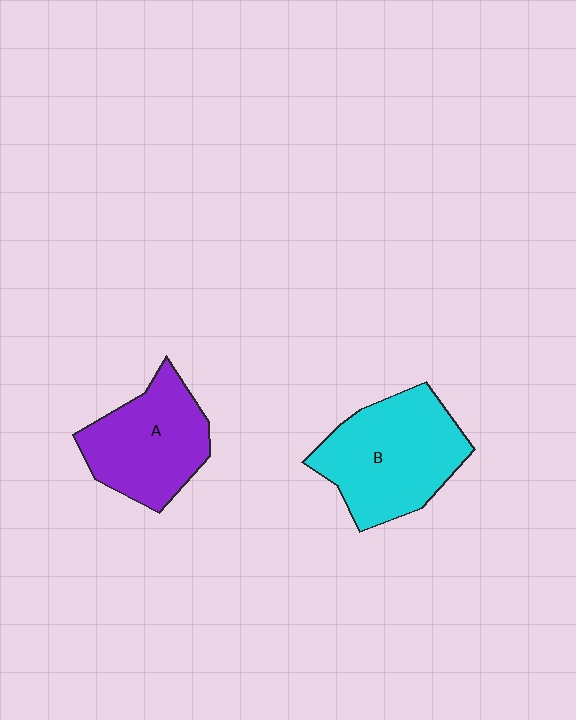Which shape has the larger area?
Shape B (cyan).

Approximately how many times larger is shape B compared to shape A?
Approximately 1.2 times.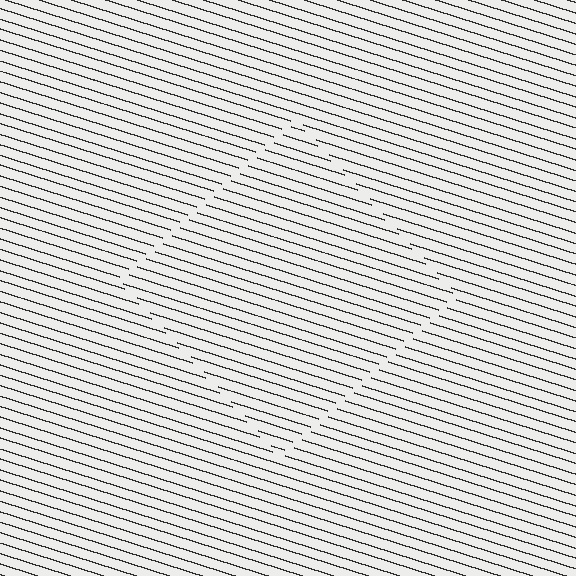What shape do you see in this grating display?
An illusory square. The interior of the shape contains the same grating, shifted by half a period — the contour is defined by the phase discontinuity where line-ends from the inner and outer gratings abut.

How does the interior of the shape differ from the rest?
The interior of the shape contains the same grating, shifted by half a period — the contour is defined by the phase discontinuity where line-ends from the inner and outer gratings abut.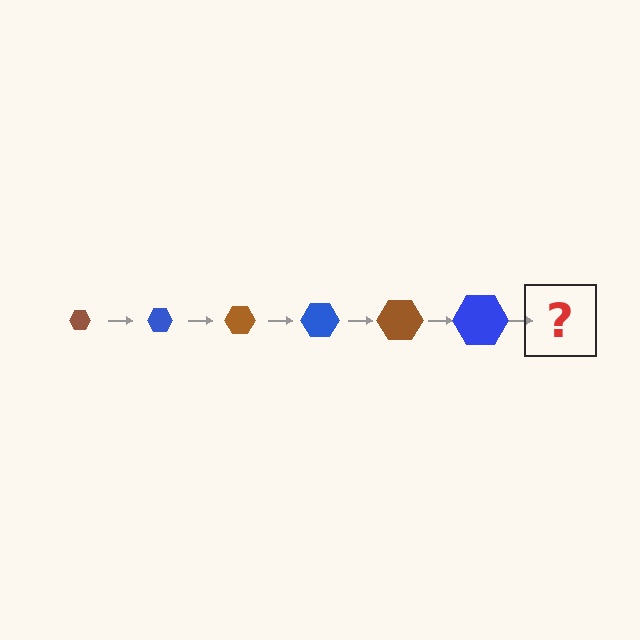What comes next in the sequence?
The next element should be a brown hexagon, larger than the previous one.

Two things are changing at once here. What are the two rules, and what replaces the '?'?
The two rules are that the hexagon grows larger each step and the color cycles through brown and blue. The '?' should be a brown hexagon, larger than the previous one.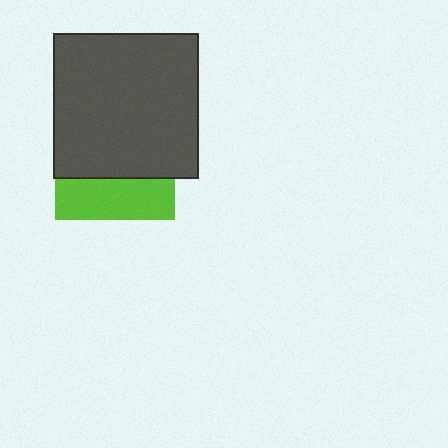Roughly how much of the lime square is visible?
A small part of it is visible (roughly 33%).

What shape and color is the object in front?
The object in front is a dark gray square.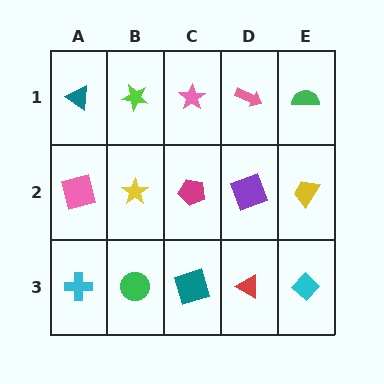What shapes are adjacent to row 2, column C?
A pink star (row 1, column C), a teal square (row 3, column C), a yellow star (row 2, column B), a purple square (row 2, column D).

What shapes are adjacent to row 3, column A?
A pink square (row 2, column A), a green circle (row 3, column B).